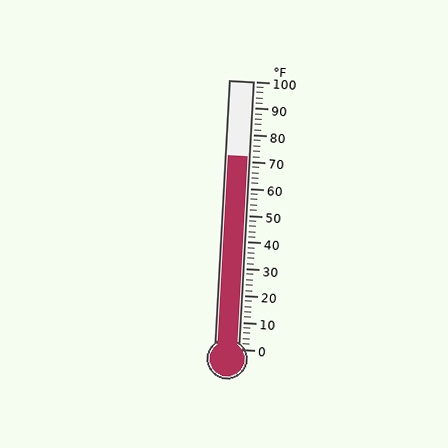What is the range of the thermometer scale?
The thermometer scale ranges from 0°F to 100°F.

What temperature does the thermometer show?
The thermometer shows approximately 72°F.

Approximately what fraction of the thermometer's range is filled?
The thermometer is filled to approximately 70% of its range.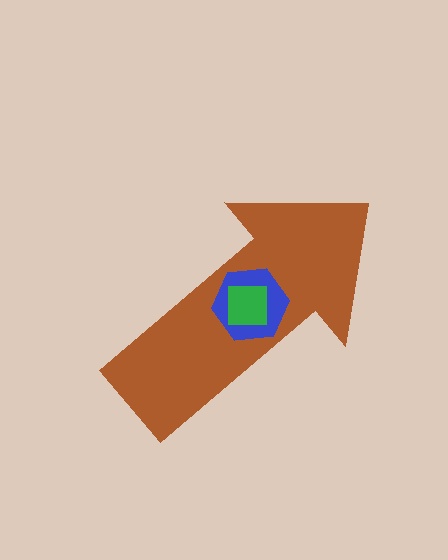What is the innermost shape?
The green square.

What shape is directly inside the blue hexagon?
The green square.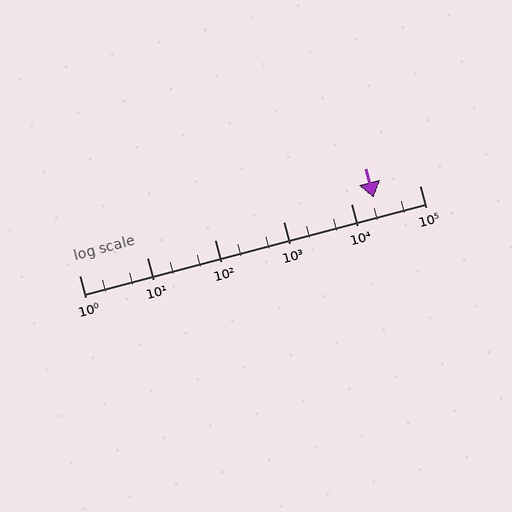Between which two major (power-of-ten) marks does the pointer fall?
The pointer is between 10000 and 100000.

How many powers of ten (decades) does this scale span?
The scale spans 5 decades, from 1 to 100000.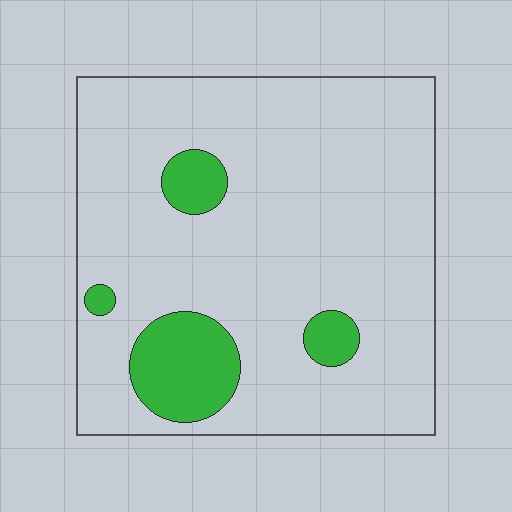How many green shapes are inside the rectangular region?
4.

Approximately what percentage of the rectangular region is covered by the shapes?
Approximately 15%.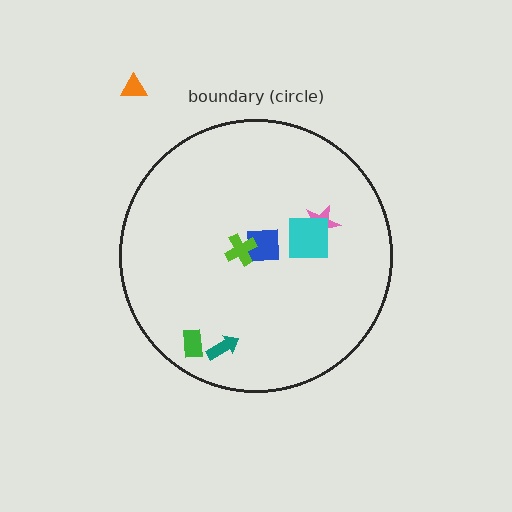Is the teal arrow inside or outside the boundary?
Inside.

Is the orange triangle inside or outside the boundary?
Outside.